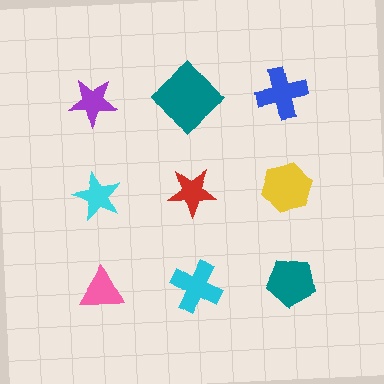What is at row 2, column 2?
A red star.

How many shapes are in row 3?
3 shapes.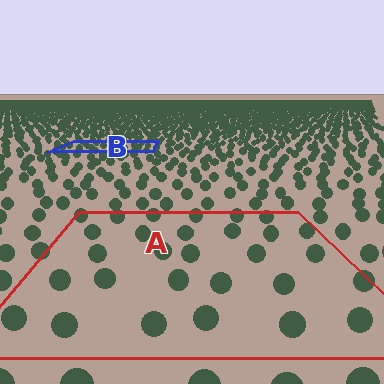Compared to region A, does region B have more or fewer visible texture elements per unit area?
Region B has more texture elements per unit area — they are packed more densely because it is farther away.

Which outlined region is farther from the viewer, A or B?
Region B is farther from the viewer — the texture elements inside it appear smaller and more densely packed.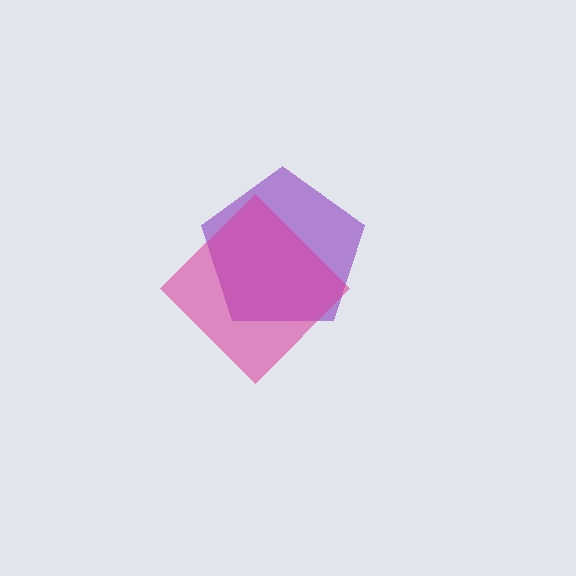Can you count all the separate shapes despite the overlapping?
Yes, there are 2 separate shapes.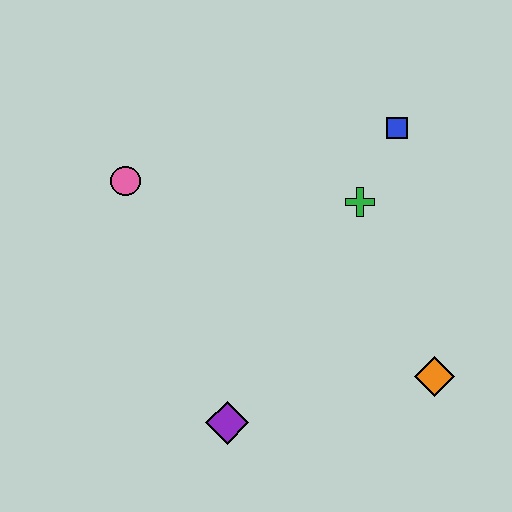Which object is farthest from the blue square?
The purple diamond is farthest from the blue square.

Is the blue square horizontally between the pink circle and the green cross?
No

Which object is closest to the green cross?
The blue square is closest to the green cross.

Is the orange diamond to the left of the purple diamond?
No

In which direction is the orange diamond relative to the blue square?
The orange diamond is below the blue square.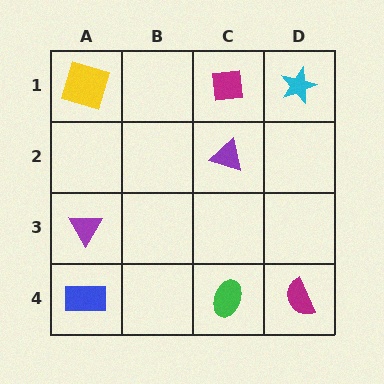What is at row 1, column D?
A cyan star.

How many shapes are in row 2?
1 shape.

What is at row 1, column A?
A yellow square.